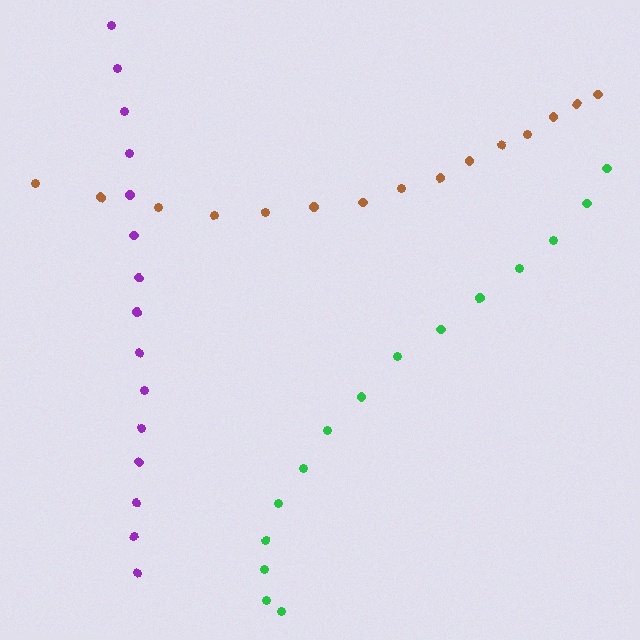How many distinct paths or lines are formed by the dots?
There are 3 distinct paths.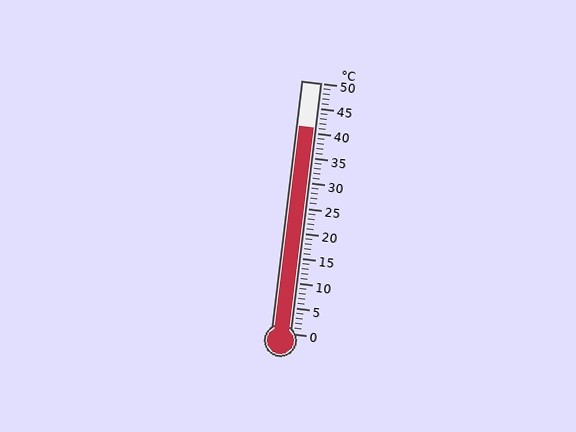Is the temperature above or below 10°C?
The temperature is above 10°C.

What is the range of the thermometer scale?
The thermometer scale ranges from 0°C to 50°C.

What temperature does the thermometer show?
The thermometer shows approximately 41°C.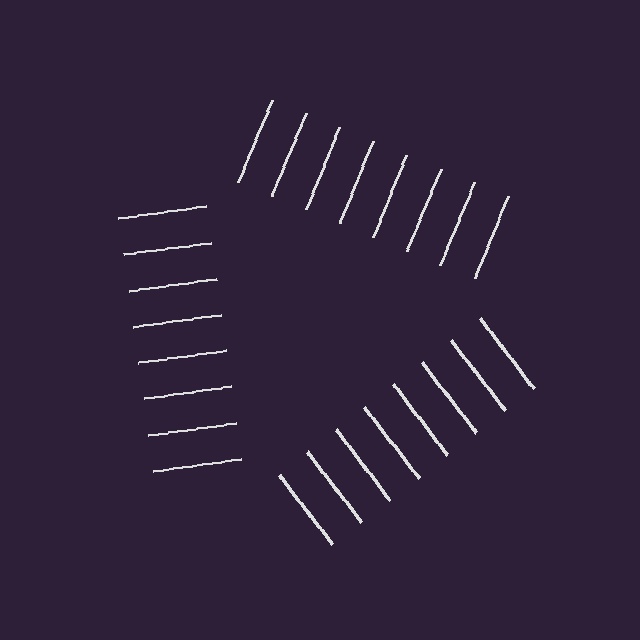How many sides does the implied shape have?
3 sides — the line-ends trace a triangle.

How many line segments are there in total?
24 — 8 along each of the 3 edges.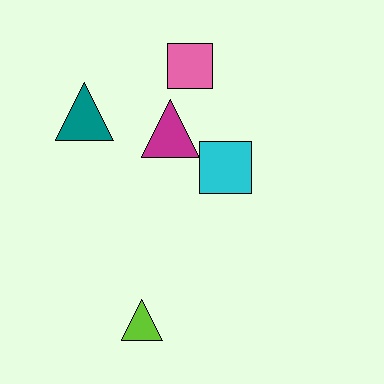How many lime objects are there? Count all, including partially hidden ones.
There is 1 lime object.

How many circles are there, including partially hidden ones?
There are no circles.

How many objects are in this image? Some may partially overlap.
There are 5 objects.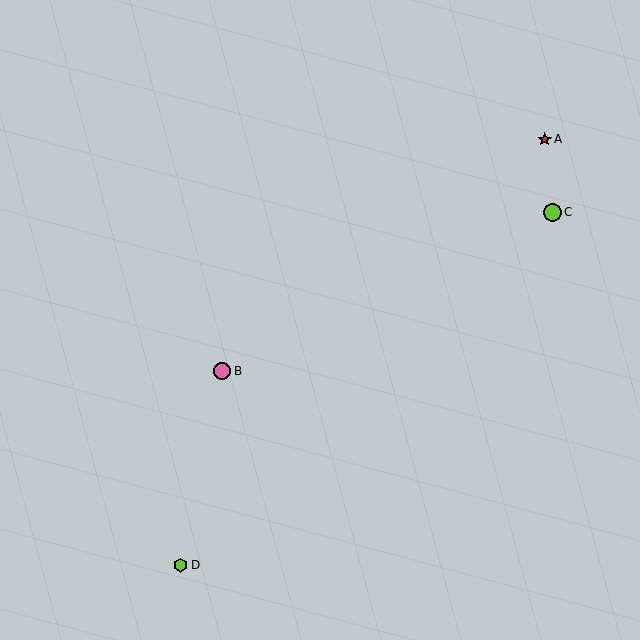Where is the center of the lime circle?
The center of the lime circle is at (552, 212).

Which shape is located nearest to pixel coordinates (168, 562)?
The lime hexagon (labeled D) at (181, 565) is nearest to that location.